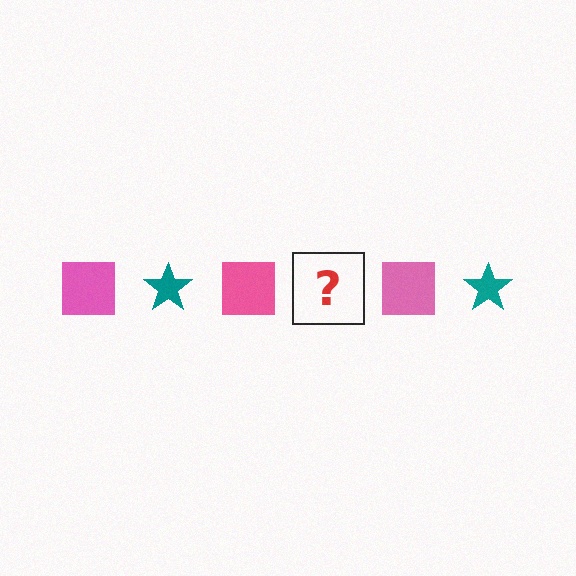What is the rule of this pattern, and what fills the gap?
The rule is that the pattern alternates between pink square and teal star. The gap should be filled with a teal star.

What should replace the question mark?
The question mark should be replaced with a teal star.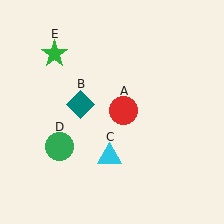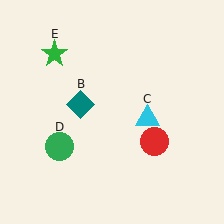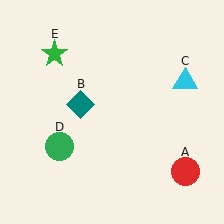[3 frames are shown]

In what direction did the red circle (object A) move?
The red circle (object A) moved down and to the right.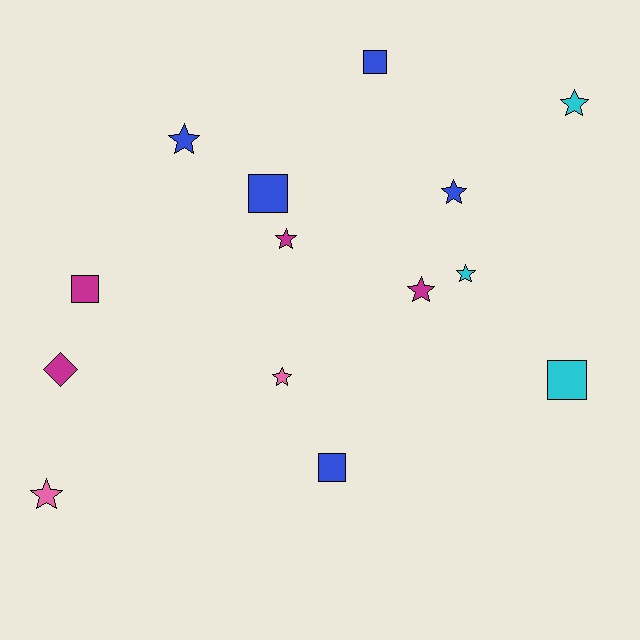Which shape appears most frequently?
Star, with 8 objects.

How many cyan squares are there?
There is 1 cyan square.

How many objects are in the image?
There are 14 objects.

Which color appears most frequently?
Blue, with 5 objects.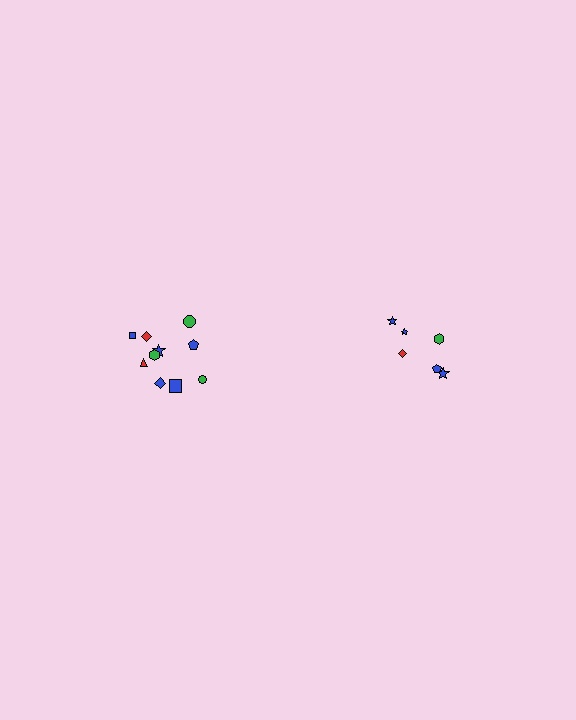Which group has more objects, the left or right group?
The left group.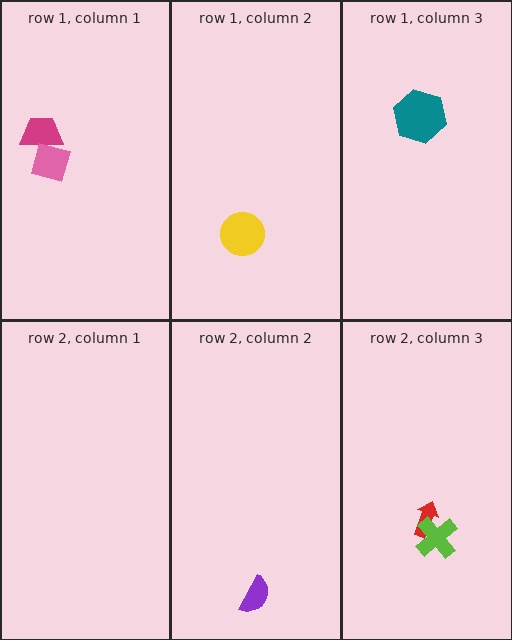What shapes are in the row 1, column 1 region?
The magenta trapezoid, the pink diamond.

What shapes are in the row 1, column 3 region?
The teal hexagon.